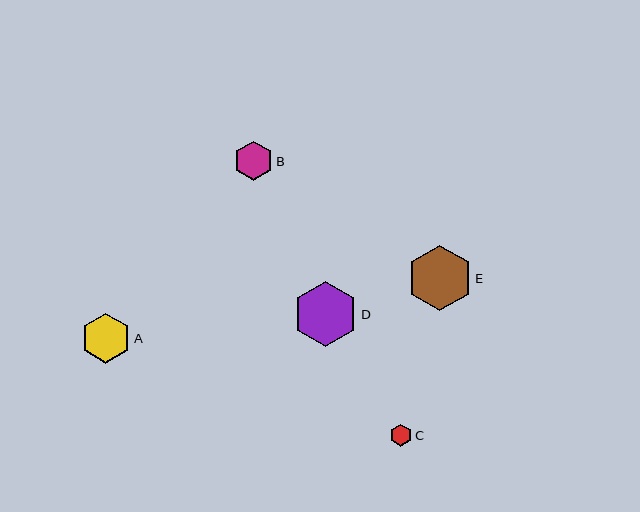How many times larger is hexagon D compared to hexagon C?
Hexagon D is approximately 2.9 times the size of hexagon C.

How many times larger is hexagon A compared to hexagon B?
Hexagon A is approximately 1.3 times the size of hexagon B.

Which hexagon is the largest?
Hexagon E is the largest with a size of approximately 65 pixels.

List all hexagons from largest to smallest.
From largest to smallest: E, D, A, B, C.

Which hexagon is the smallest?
Hexagon C is the smallest with a size of approximately 22 pixels.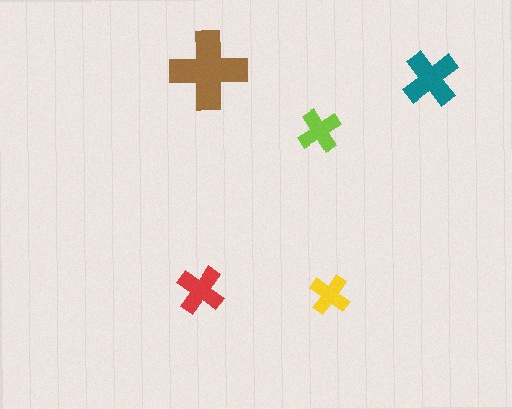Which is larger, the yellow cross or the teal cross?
The teal one.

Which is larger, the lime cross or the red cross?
The red one.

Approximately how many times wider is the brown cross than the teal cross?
About 1.5 times wider.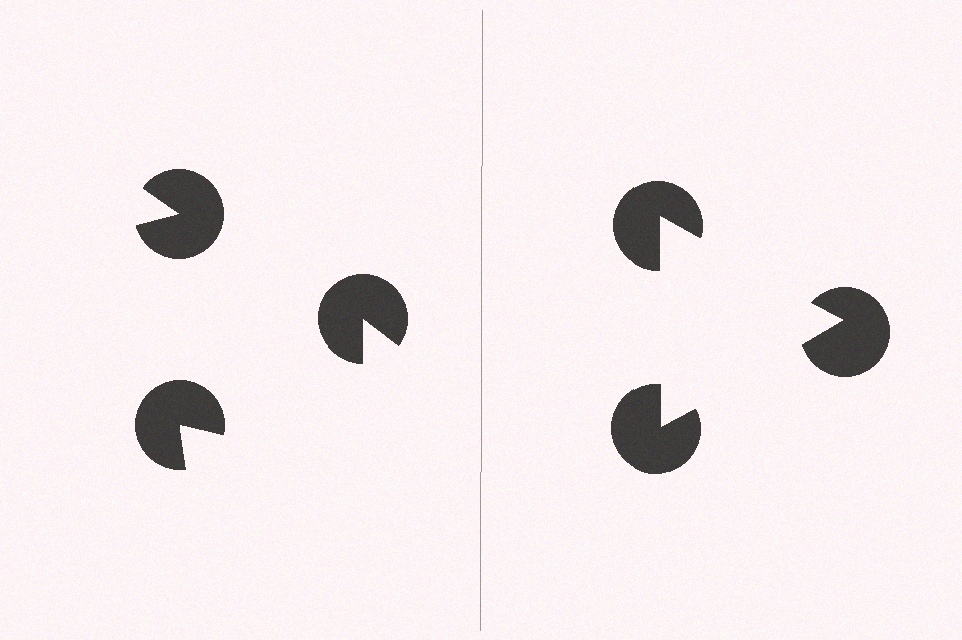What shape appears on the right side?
An illusory triangle.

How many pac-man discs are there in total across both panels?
6 — 3 on each side.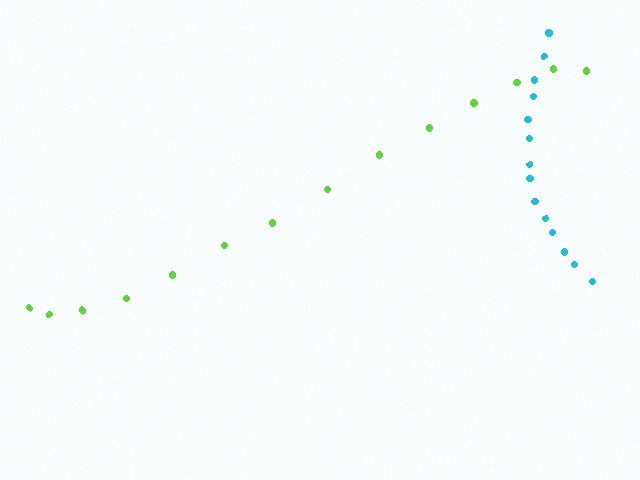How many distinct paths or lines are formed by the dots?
There are 2 distinct paths.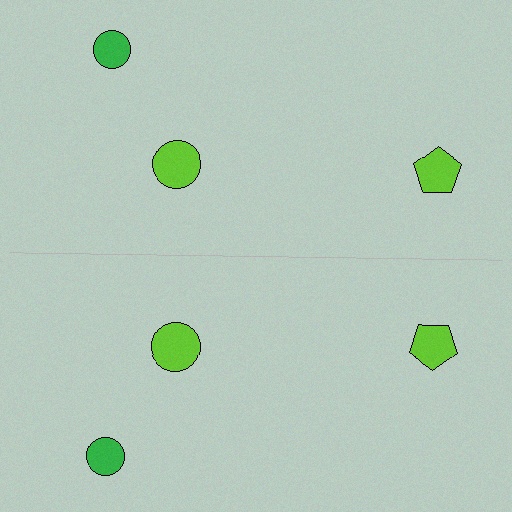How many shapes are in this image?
There are 6 shapes in this image.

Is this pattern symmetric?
Yes, this pattern has bilateral (reflection) symmetry.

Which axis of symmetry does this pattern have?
The pattern has a horizontal axis of symmetry running through the center of the image.